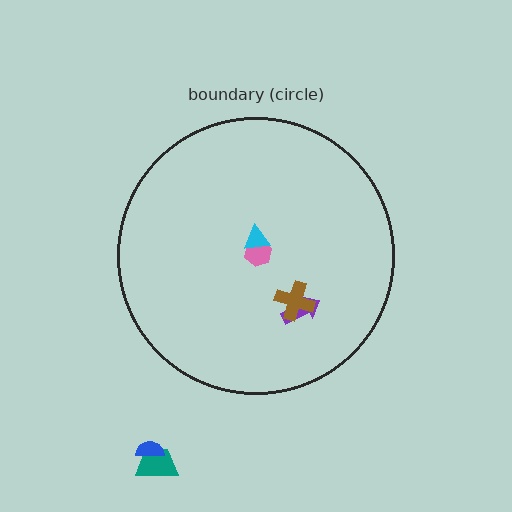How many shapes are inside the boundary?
4 inside, 2 outside.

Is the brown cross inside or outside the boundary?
Inside.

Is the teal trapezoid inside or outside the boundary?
Outside.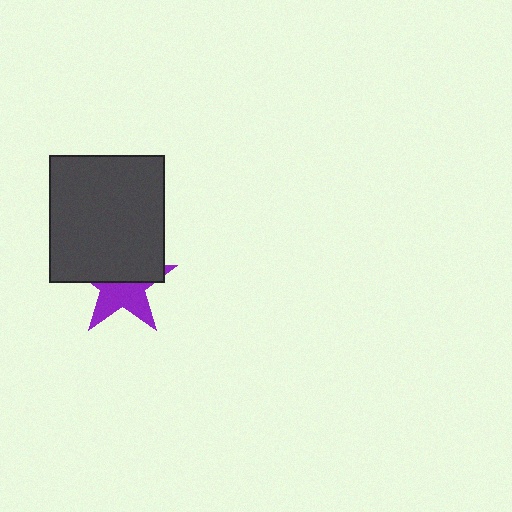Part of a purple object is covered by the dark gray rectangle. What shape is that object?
It is a star.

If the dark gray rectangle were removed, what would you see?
You would see the complete purple star.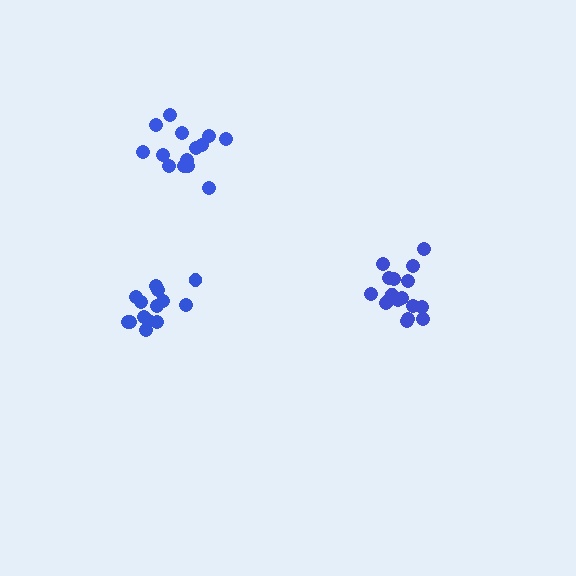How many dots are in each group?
Group 1: 14 dots, Group 2: 17 dots, Group 3: 14 dots (45 total).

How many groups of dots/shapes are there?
There are 3 groups.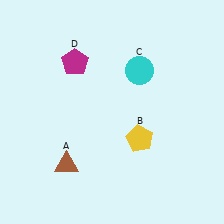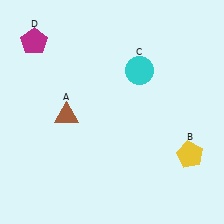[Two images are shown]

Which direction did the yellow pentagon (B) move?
The yellow pentagon (B) moved right.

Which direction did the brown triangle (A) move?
The brown triangle (A) moved up.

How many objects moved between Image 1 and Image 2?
3 objects moved between the two images.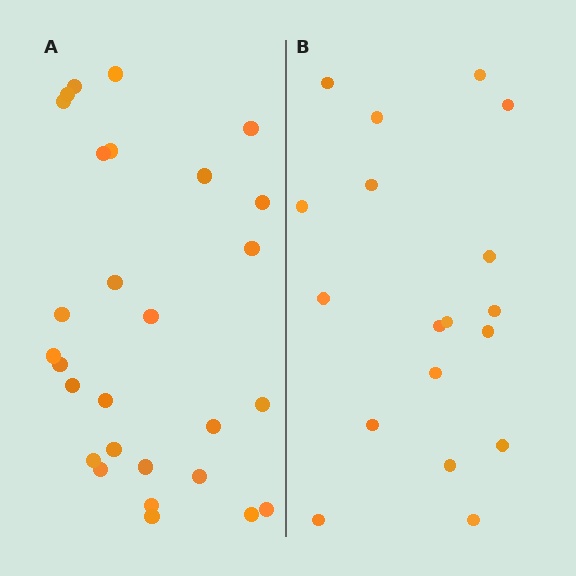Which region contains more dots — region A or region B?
Region A (the left region) has more dots.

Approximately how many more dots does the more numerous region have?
Region A has roughly 10 or so more dots than region B.